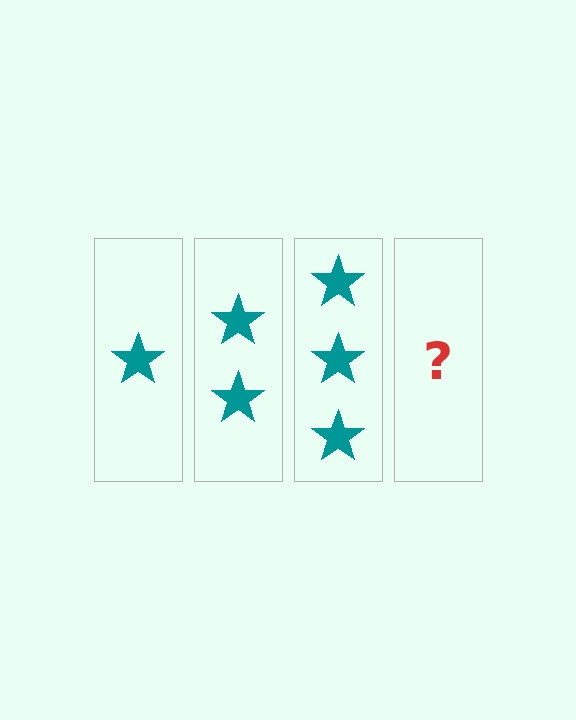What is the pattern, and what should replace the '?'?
The pattern is that each step adds one more star. The '?' should be 4 stars.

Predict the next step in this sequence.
The next step is 4 stars.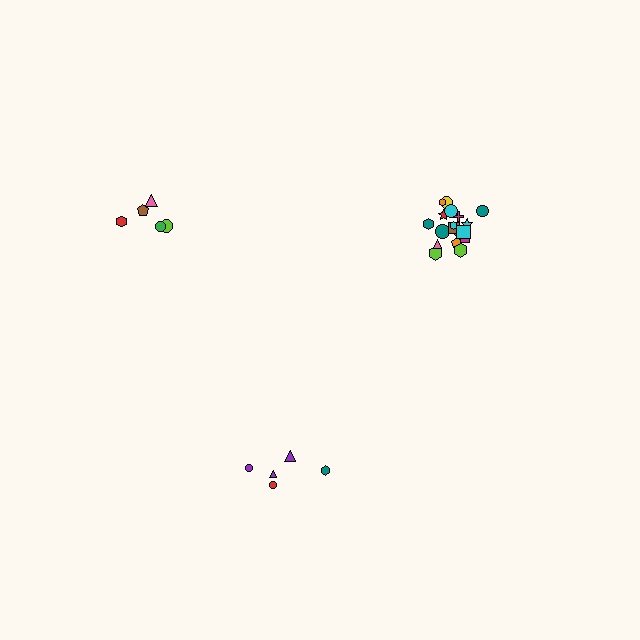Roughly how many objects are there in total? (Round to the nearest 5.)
Roughly 30 objects in total.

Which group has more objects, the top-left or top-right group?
The top-right group.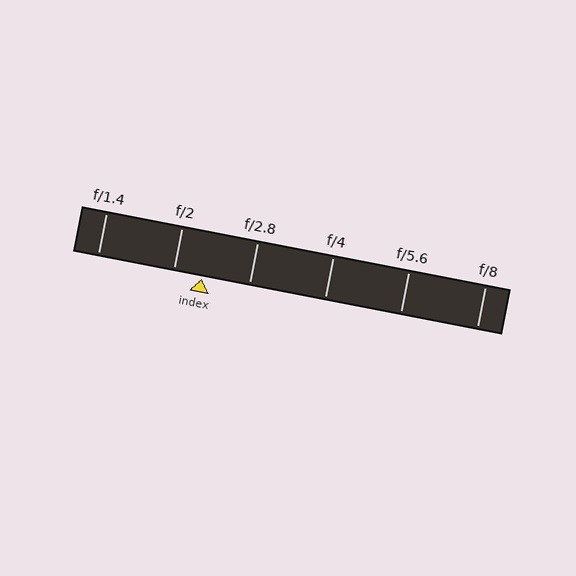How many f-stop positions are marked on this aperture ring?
There are 6 f-stop positions marked.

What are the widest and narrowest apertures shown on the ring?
The widest aperture shown is f/1.4 and the narrowest is f/8.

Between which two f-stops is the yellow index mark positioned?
The index mark is between f/2 and f/2.8.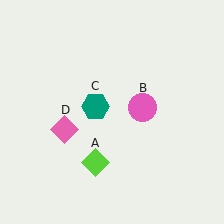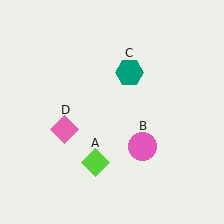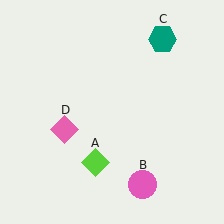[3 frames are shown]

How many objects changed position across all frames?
2 objects changed position: pink circle (object B), teal hexagon (object C).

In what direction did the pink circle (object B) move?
The pink circle (object B) moved down.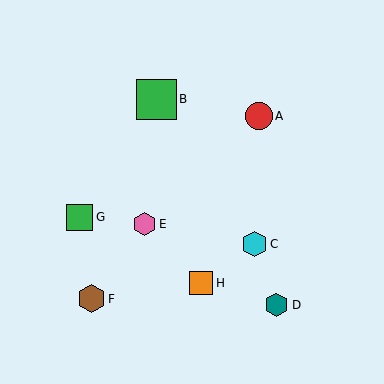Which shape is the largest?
The green square (labeled B) is the largest.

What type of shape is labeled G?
Shape G is a green square.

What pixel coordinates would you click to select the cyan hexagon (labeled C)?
Click at (254, 244) to select the cyan hexagon C.